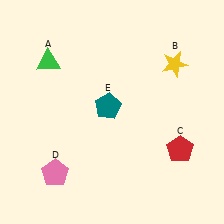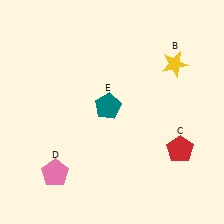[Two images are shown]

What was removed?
The green triangle (A) was removed in Image 2.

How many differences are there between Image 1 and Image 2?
There is 1 difference between the two images.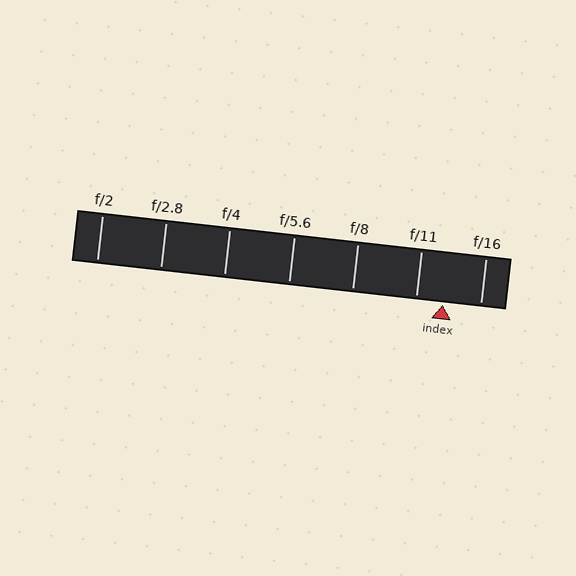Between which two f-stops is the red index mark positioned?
The index mark is between f/11 and f/16.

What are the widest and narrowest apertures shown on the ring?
The widest aperture shown is f/2 and the narrowest is f/16.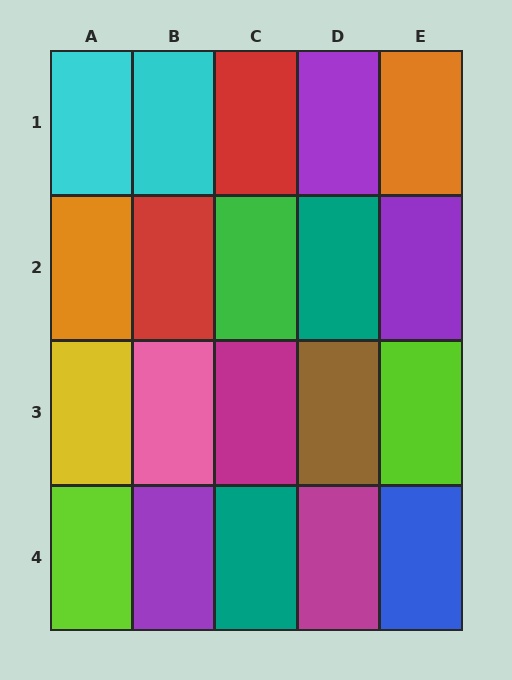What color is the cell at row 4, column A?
Lime.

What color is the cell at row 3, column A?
Yellow.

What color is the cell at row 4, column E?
Blue.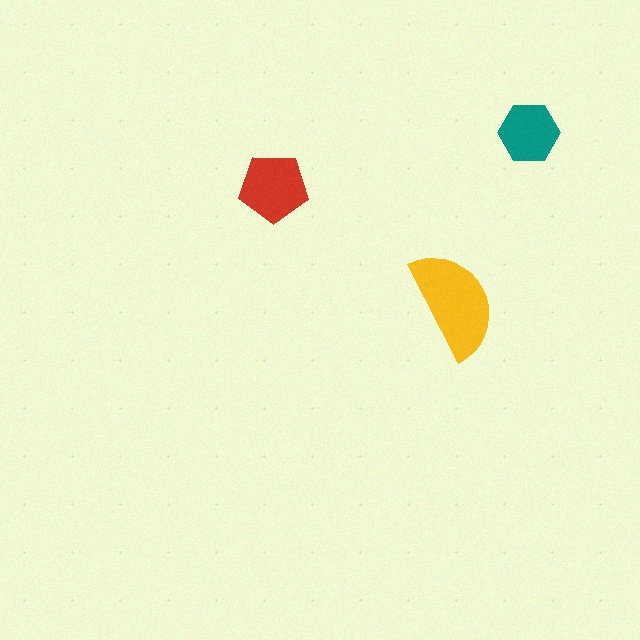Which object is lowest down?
The yellow semicircle is bottommost.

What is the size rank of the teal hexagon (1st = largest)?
3rd.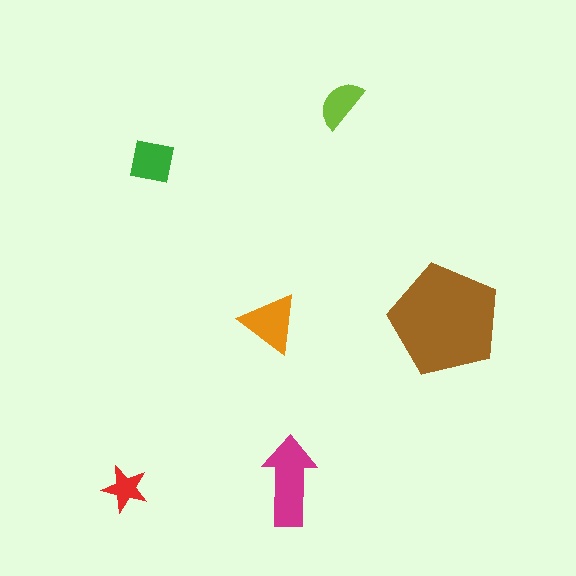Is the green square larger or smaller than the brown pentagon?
Smaller.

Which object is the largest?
The brown pentagon.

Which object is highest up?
The lime semicircle is topmost.